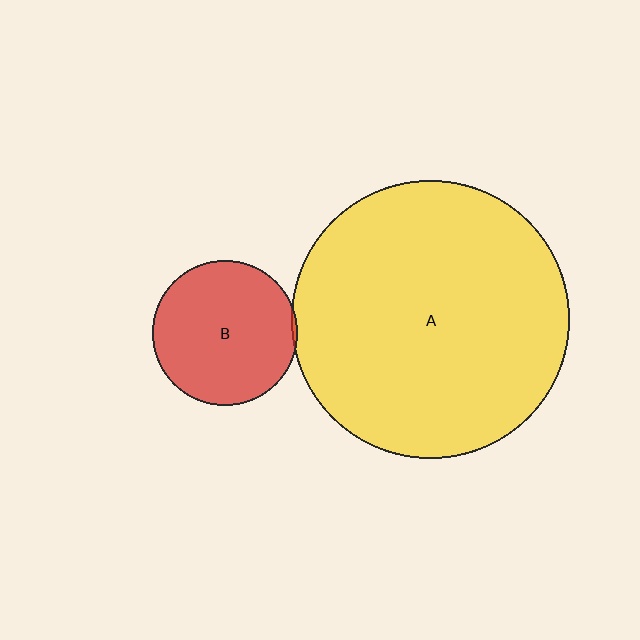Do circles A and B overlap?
Yes.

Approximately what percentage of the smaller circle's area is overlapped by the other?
Approximately 5%.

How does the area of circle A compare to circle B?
Approximately 3.7 times.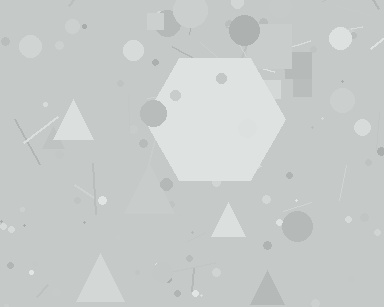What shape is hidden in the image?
A hexagon is hidden in the image.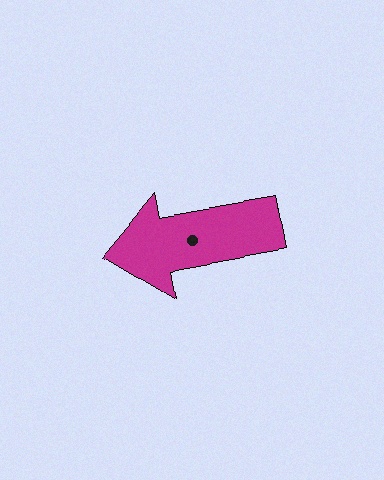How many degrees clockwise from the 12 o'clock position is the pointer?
Approximately 260 degrees.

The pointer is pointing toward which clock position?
Roughly 9 o'clock.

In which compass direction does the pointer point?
West.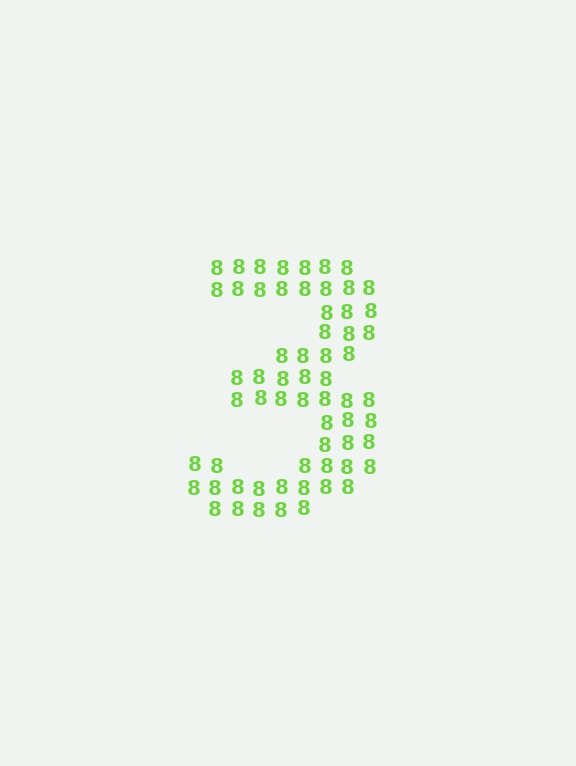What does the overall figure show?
The overall figure shows the digit 3.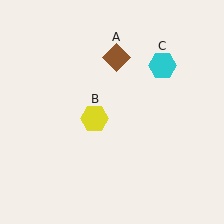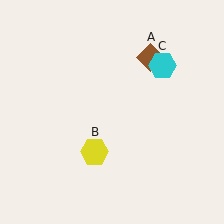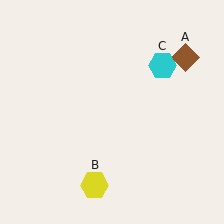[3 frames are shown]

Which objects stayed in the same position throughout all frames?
Cyan hexagon (object C) remained stationary.